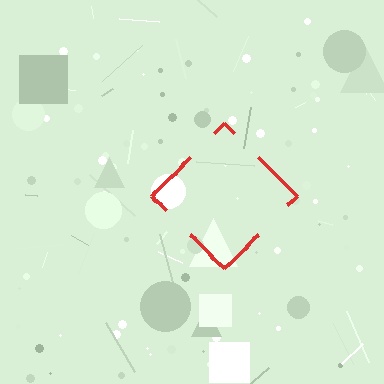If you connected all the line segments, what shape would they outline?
They would outline a diamond.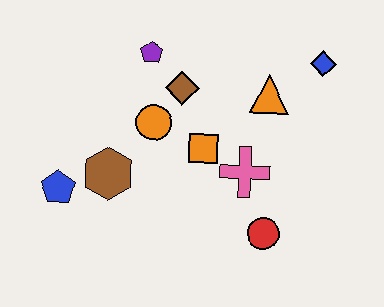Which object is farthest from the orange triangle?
The blue pentagon is farthest from the orange triangle.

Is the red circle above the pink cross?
No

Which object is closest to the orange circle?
The brown diamond is closest to the orange circle.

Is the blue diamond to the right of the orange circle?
Yes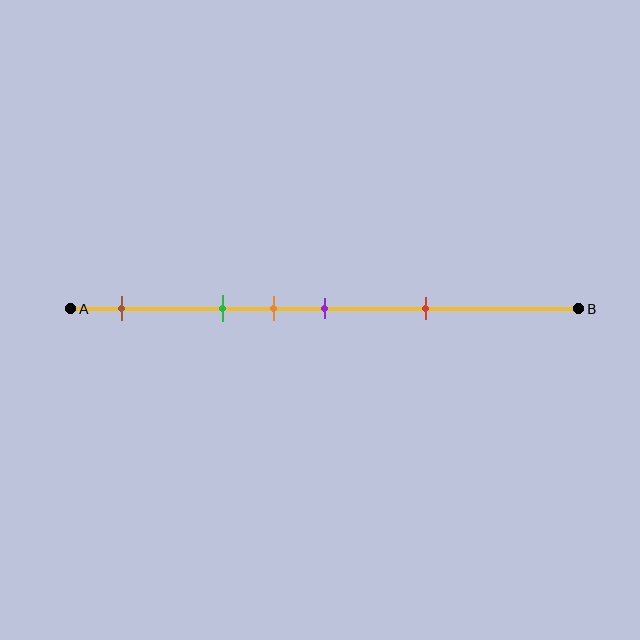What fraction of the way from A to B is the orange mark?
The orange mark is approximately 40% (0.4) of the way from A to B.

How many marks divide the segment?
There are 5 marks dividing the segment.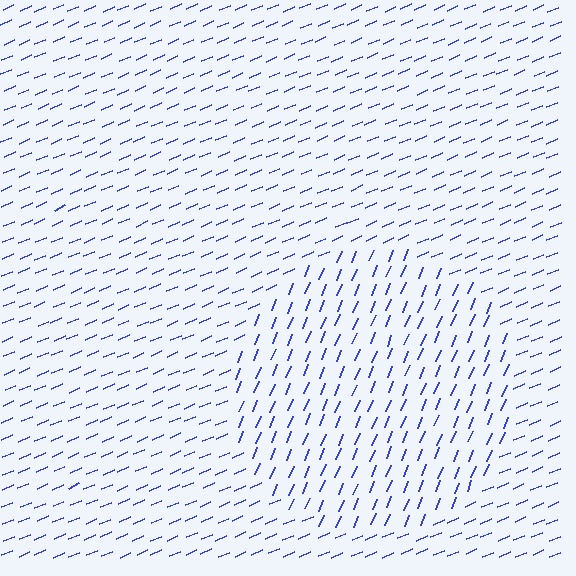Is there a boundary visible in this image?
Yes, there is a texture boundary formed by a change in line orientation.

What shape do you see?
I see a circle.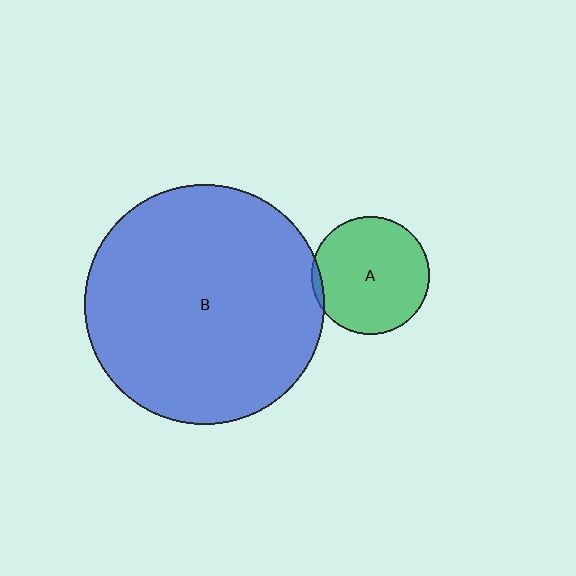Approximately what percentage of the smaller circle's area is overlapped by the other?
Approximately 5%.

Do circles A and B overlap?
Yes.